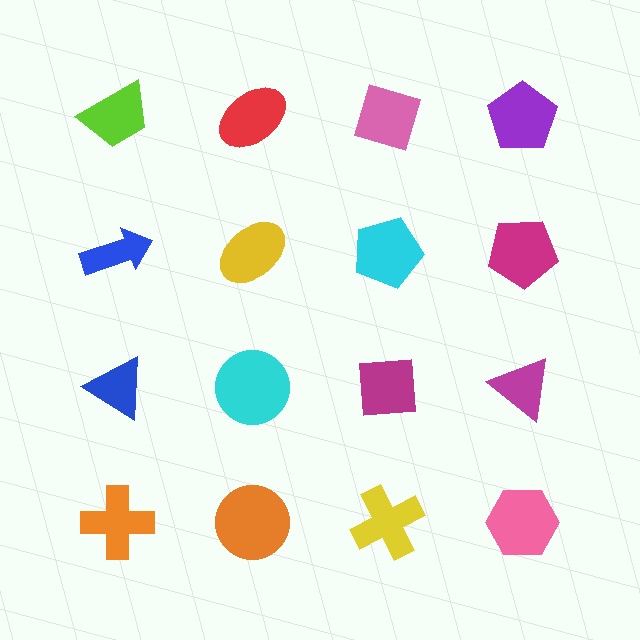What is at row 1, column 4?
A purple pentagon.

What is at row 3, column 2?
A cyan circle.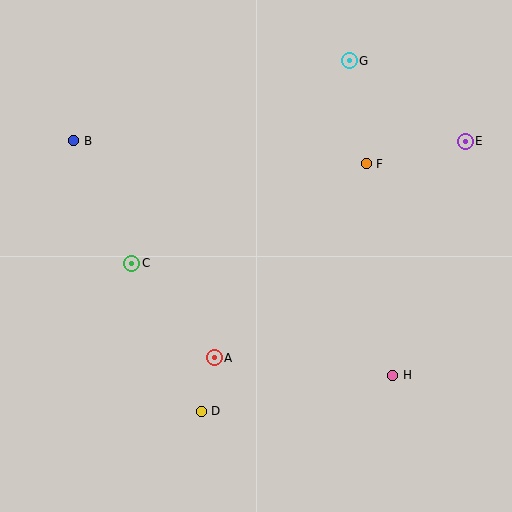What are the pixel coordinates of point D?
Point D is at (201, 411).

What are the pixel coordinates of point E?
Point E is at (465, 141).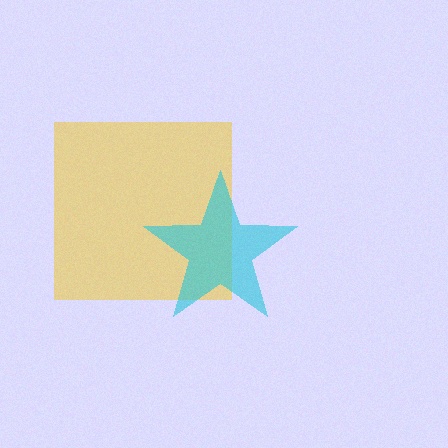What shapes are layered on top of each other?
The layered shapes are: a yellow square, a cyan star.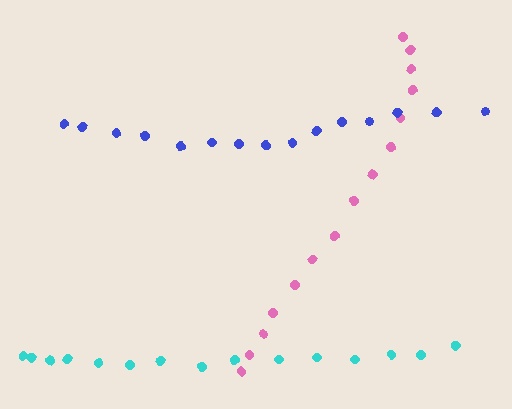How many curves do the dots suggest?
There are 3 distinct paths.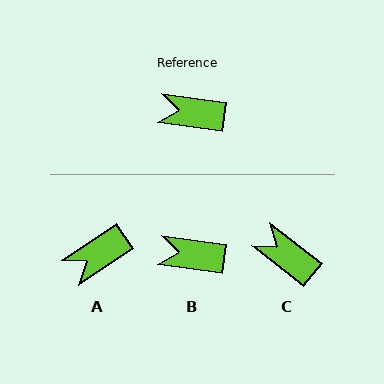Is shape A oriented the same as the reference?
No, it is off by about 42 degrees.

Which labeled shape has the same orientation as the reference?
B.